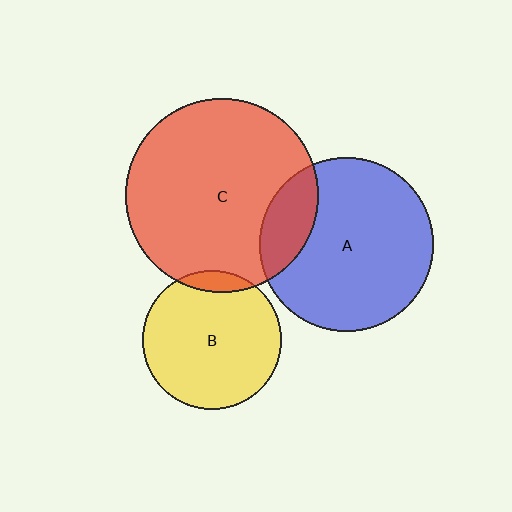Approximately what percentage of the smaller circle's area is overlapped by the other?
Approximately 20%.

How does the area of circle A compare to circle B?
Approximately 1.6 times.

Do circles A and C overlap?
Yes.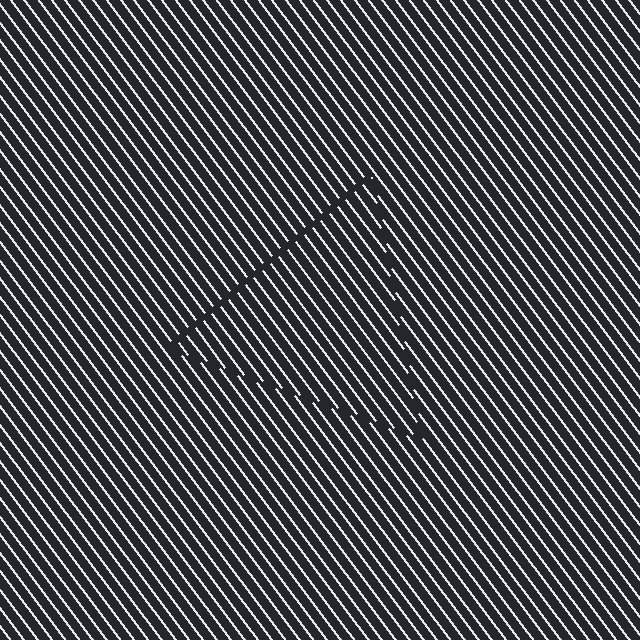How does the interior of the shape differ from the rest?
The interior of the shape contains the same grating, shifted by half a period — the contour is defined by the phase discontinuity where line-ends from the inner and outer gratings abut.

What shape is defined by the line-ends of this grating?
An illusory triangle. The interior of the shape contains the same grating, shifted by half a period — the contour is defined by the phase discontinuity where line-ends from the inner and outer gratings abut.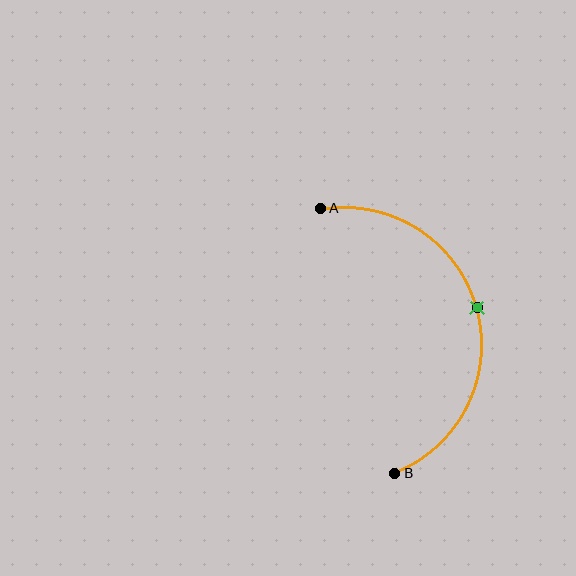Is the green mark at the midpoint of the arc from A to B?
Yes. The green mark lies on the arc at equal arc-length from both A and B — it is the arc midpoint.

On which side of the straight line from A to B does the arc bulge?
The arc bulges to the right of the straight line connecting A and B.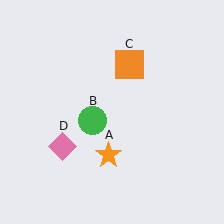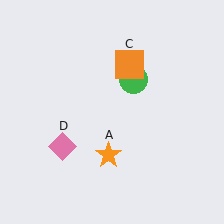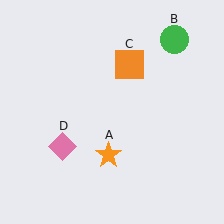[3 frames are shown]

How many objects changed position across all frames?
1 object changed position: green circle (object B).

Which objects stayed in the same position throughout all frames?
Orange star (object A) and orange square (object C) and pink diamond (object D) remained stationary.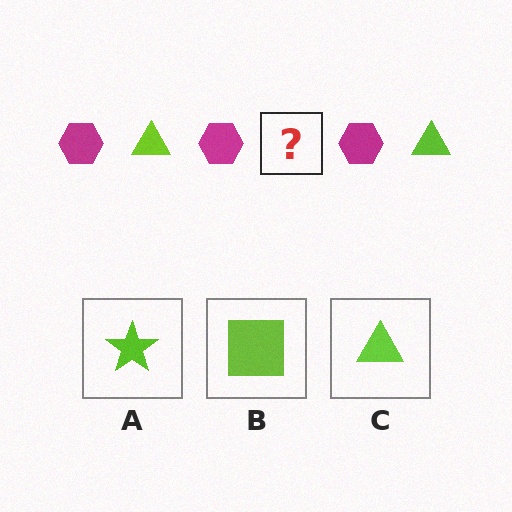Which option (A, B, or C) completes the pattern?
C.